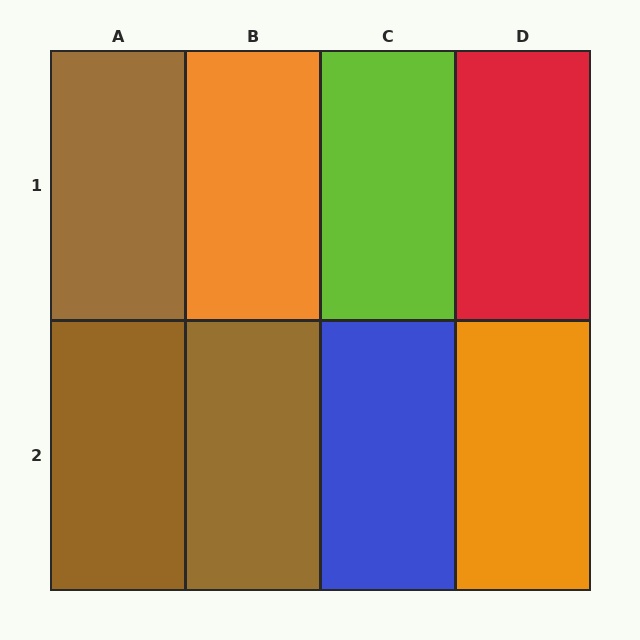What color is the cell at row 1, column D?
Red.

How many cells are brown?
3 cells are brown.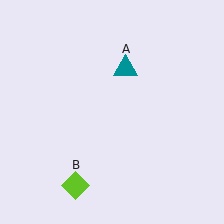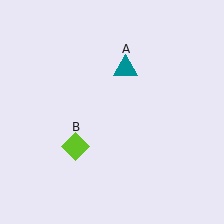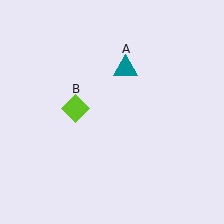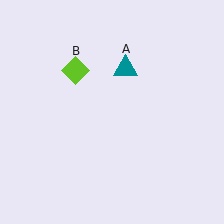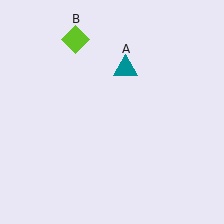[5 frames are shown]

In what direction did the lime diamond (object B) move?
The lime diamond (object B) moved up.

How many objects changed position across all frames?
1 object changed position: lime diamond (object B).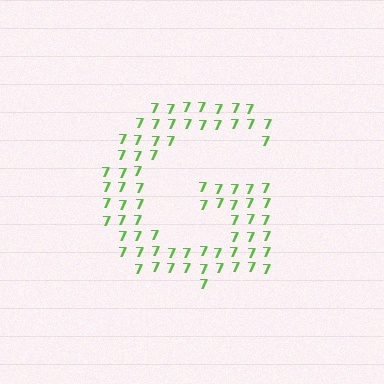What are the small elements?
The small elements are digit 7's.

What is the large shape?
The large shape is the letter G.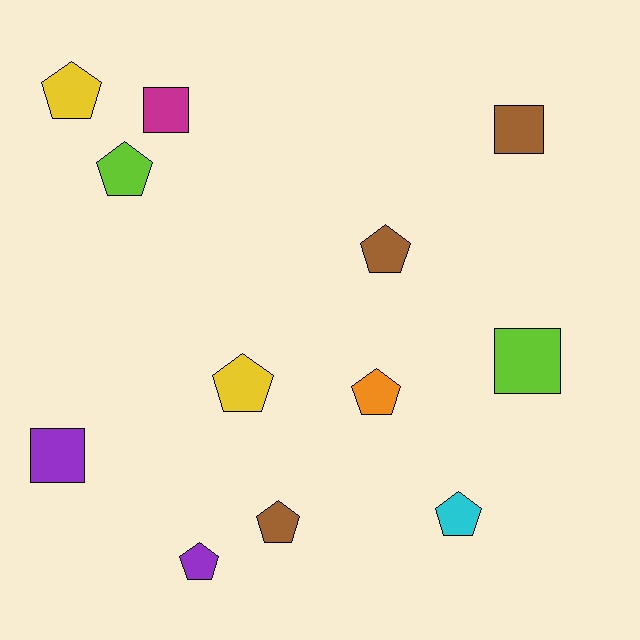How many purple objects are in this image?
There are 2 purple objects.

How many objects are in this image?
There are 12 objects.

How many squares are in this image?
There are 4 squares.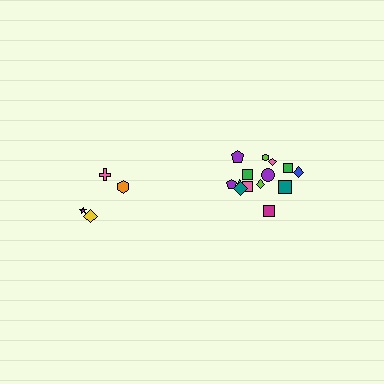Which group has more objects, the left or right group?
The right group.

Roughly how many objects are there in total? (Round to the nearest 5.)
Roughly 20 objects in total.